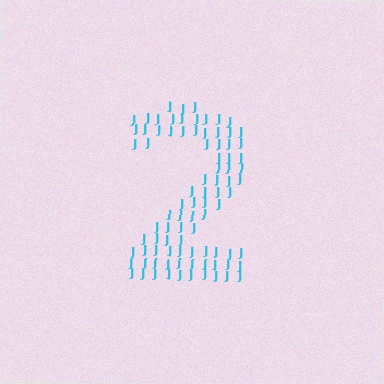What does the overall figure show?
The overall figure shows the digit 2.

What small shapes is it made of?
It is made of small letter J's.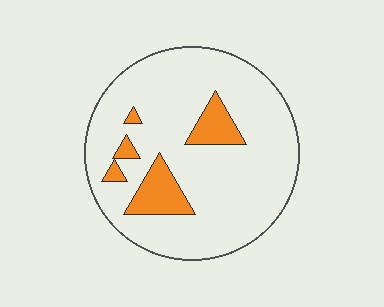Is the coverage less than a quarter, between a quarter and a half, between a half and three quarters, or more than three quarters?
Less than a quarter.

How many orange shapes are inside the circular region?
5.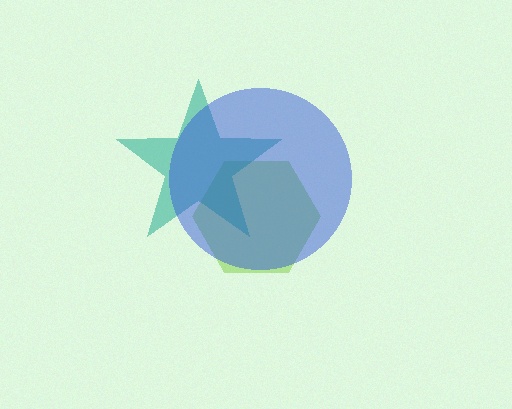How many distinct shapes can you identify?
There are 3 distinct shapes: a lime hexagon, a teal star, a blue circle.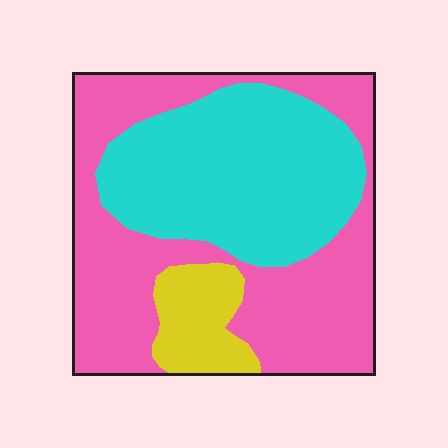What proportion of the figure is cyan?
Cyan covers around 40% of the figure.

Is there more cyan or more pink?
Pink.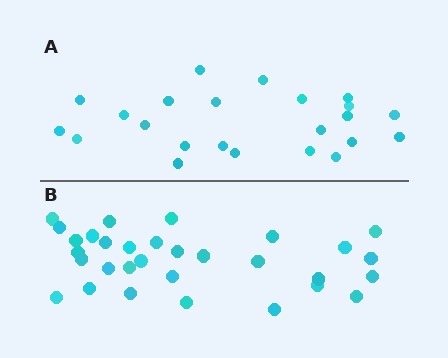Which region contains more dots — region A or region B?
Region B (the bottom region) has more dots.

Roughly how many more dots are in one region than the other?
Region B has roughly 8 or so more dots than region A.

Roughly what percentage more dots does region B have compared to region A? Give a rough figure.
About 35% more.